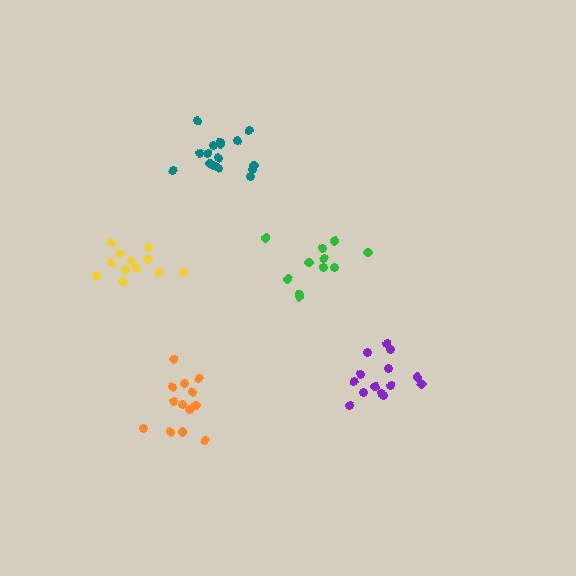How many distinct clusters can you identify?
There are 5 distinct clusters.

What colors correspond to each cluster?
The clusters are colored: orange, green, yellow, purple, teal.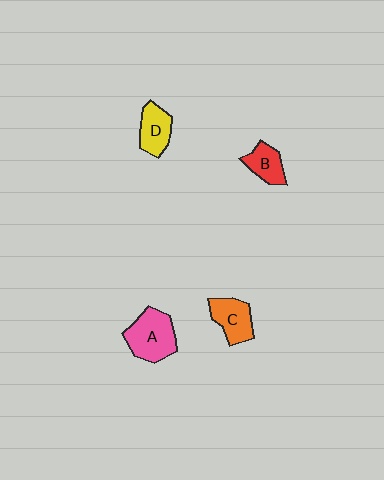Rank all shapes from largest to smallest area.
From largest to smallest: A (pink), C (orange), D (yellow), B (red).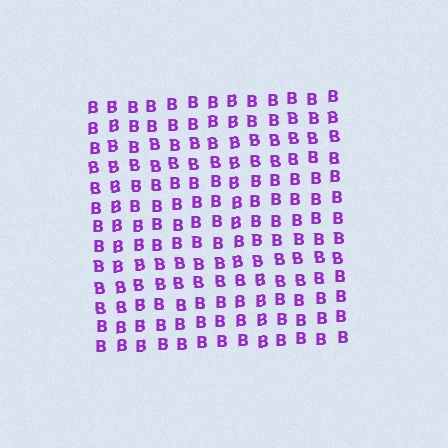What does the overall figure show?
The overall figure shows a square.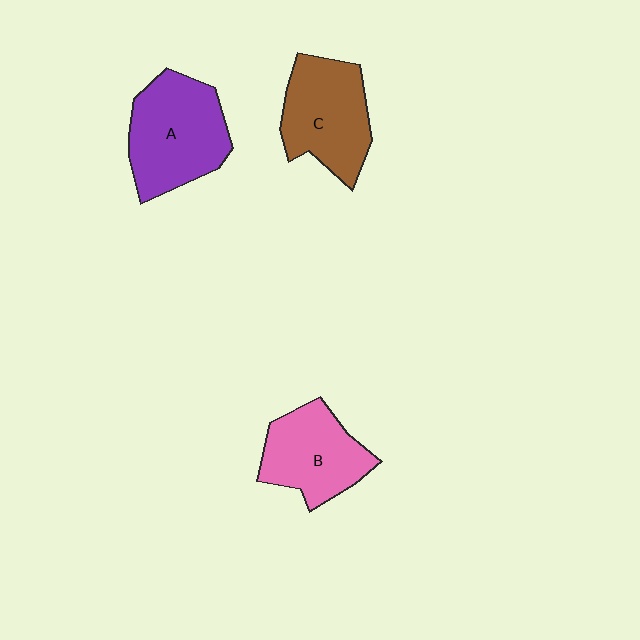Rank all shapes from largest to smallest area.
From largest to smallest: A (purple), C (brown), B (pink).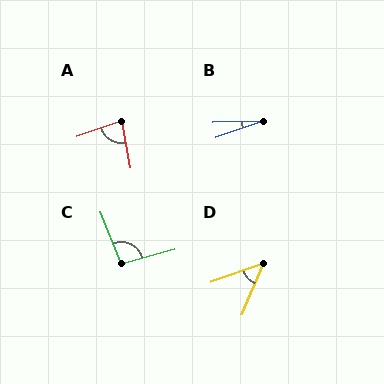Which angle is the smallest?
B, at approximately 17 degrees.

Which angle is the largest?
C, at approximately 97 degrees.